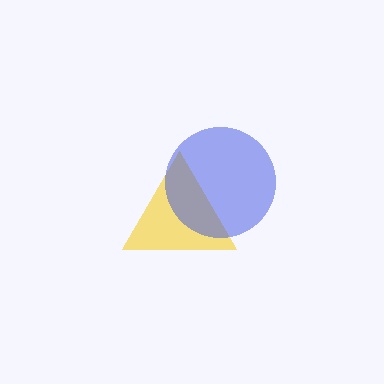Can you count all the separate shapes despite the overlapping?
Yes, there are 2 separate shapes.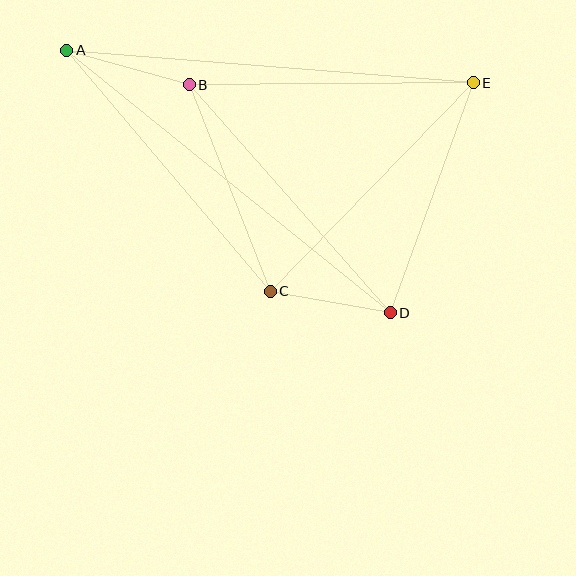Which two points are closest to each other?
Points C and D are closest to each other.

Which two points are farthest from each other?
Points A and D are farthest from each other.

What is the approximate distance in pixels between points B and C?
The distance between B and C is approximately 222 pixels.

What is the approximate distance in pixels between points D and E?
The distance between D and E is approximately 244 pixels.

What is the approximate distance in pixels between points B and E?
The distance between B and E is approximately 284 pixels.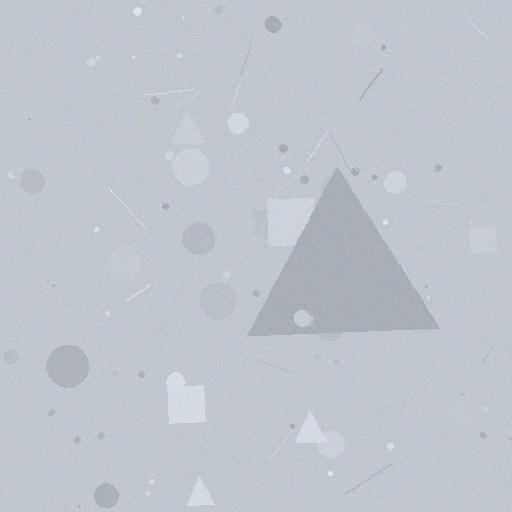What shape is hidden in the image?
A triangle is hidden in the image.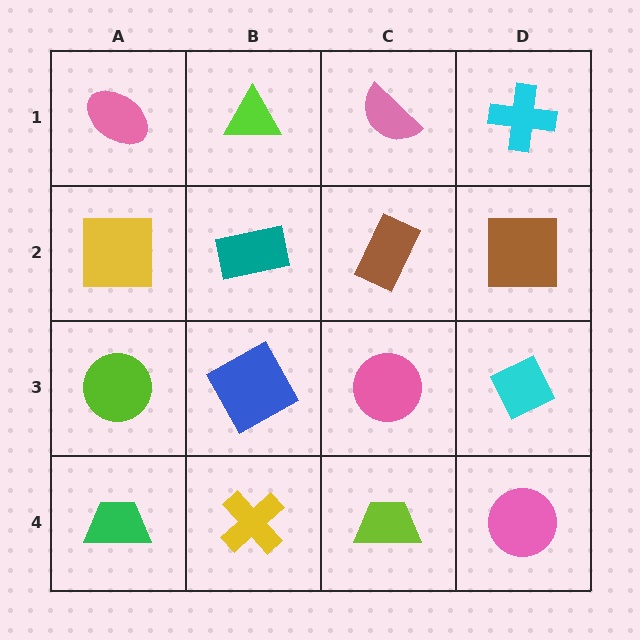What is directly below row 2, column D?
A cyan diamond.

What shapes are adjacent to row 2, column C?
A pink semicircle (row 1, column C), a pink circle (row 3, column C), a teal rectangle (row 2, column B), a brown square (row 2, column D).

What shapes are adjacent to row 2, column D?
A cyan cross (row 1, column D), a cyan diamond (row 3, column D), a brown rectangle (row 2, column C).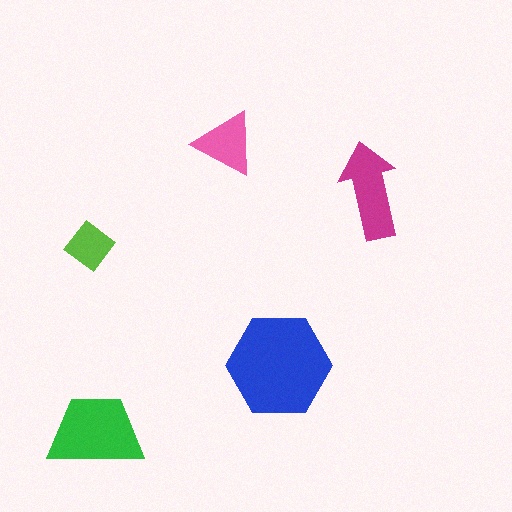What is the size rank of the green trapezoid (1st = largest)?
2nd.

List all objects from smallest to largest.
The lime diamond, the pink triangle, the magenta arrow, the green trapezoid, the blue hexagon.